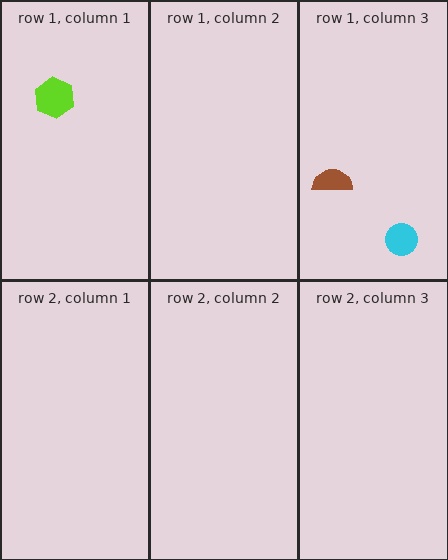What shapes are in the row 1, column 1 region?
The lime hexagon.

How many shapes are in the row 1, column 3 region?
2.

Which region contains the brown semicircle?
The row 1, column 3 region.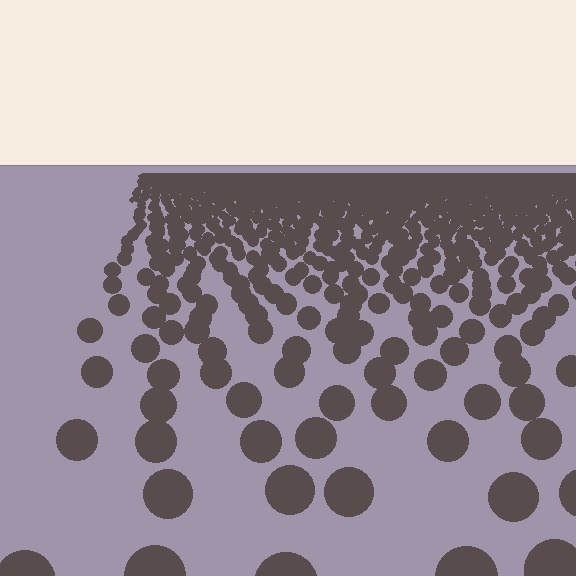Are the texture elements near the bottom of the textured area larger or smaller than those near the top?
Larger. Near the bottom, elements are closer to the viewer and appear at a bigger on-screen size.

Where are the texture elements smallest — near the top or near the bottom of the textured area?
Near the top.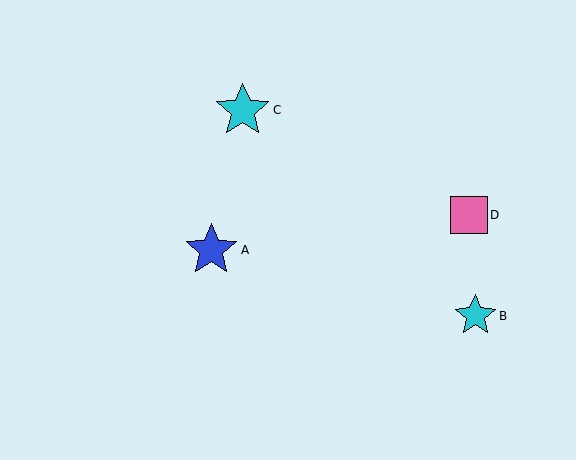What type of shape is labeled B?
Shape B is a cyan star.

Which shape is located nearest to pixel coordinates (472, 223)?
The pink square (labeled D) at (469, 215) is nearest to that location.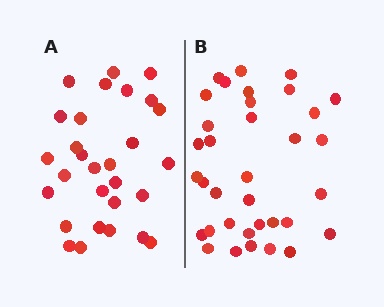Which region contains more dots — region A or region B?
Region B (the right region) has more dots.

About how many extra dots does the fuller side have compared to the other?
Region B has about 6 more dots than region A.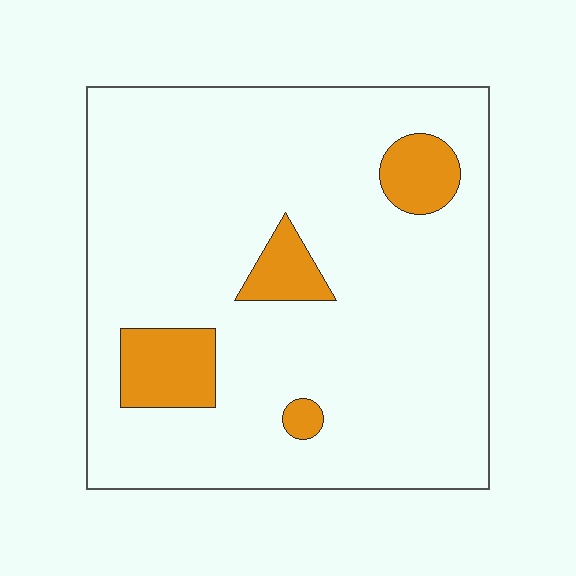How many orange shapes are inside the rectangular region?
4.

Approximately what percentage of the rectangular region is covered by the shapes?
Approximately 10%.